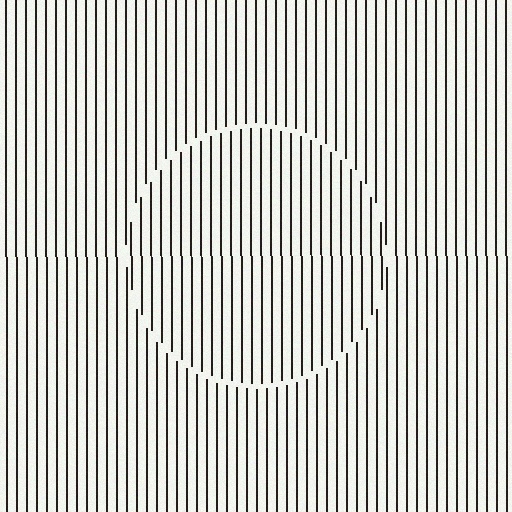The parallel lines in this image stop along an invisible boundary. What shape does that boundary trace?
An illusory circle. The interior of the shape contains the same grating, shifted by half a period — the contour is defined by the phase discontinuity where line-ends from the inner and outer gratings abut.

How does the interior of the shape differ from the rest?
The interior of the shape contains the same grating, shifted by half a period — the contour is defined by the phase discontinuity where line-ends from the inner and outer gratings abut.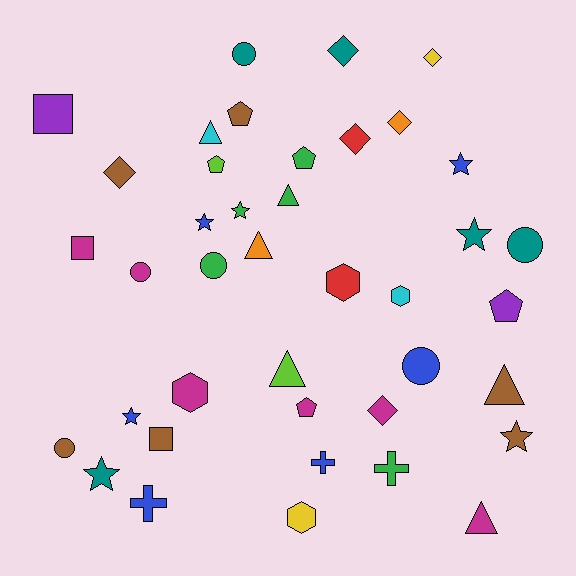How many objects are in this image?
There are 40 objects.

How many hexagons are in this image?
There are 4 hexagons.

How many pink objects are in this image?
There are no pink objects.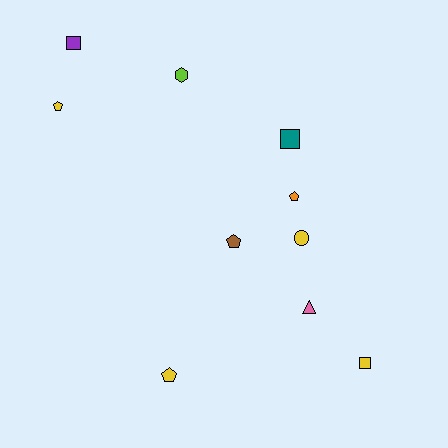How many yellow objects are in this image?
There are 4 yellow objects.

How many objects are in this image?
There are 10 objects.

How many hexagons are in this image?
There is 1 hexagon.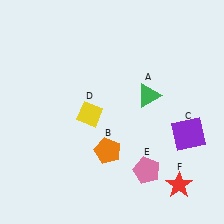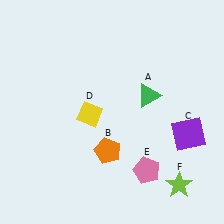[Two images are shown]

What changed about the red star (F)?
In Image 1, F is red. In Image 2, it changed to lime.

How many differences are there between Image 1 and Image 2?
There is 1 difference between the two images.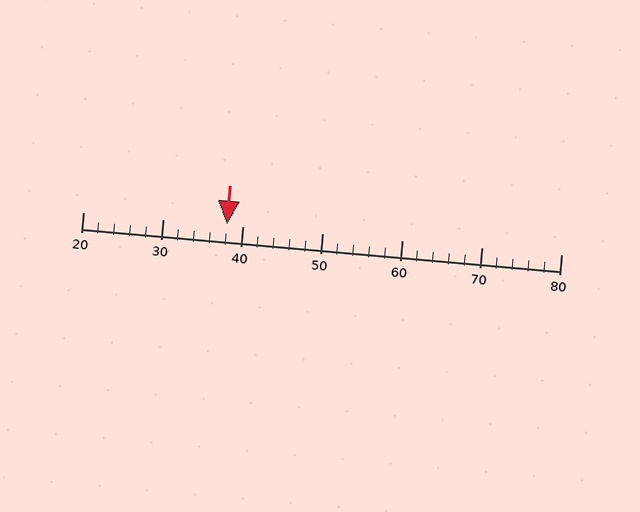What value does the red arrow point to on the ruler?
The red arrow points to approximately 38.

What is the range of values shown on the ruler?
The ruler shows values from 20 to 80.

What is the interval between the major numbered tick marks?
The major tick marks are spaced 10 units apart.